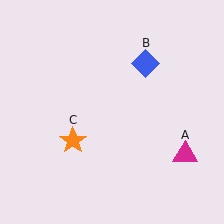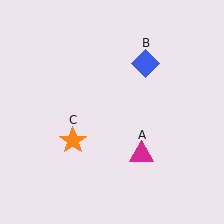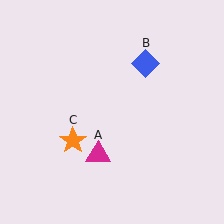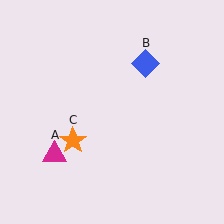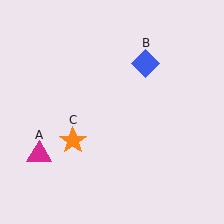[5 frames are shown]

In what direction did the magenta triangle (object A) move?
The magenta triangle (object A) moved left.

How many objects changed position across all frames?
1 object changed position: magenta triangle (object A).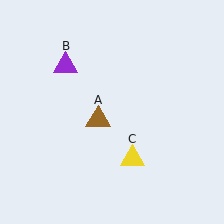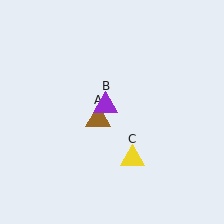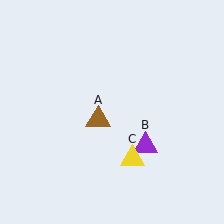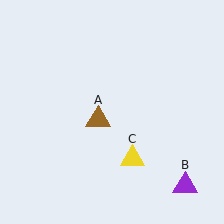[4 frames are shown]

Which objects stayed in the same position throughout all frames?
Brown triangle (object A) and yellow triangle (object C) remained stationary.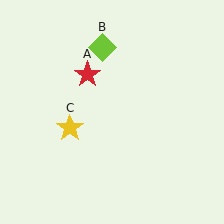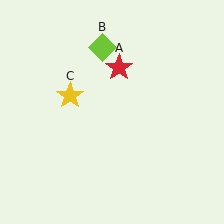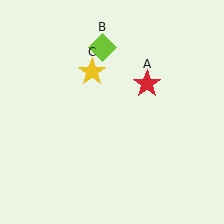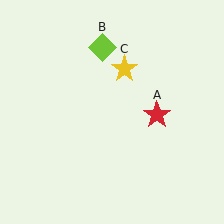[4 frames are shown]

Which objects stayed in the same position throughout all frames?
Lime diamond (object B) remained stationary.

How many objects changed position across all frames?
2 objects changed position: red star (object A), yellow star (object C).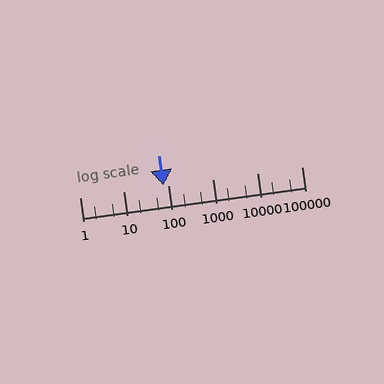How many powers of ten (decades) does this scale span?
The scale spans 5 decades, from 1 to 100000.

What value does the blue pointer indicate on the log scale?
The pointer indicates approximately 75.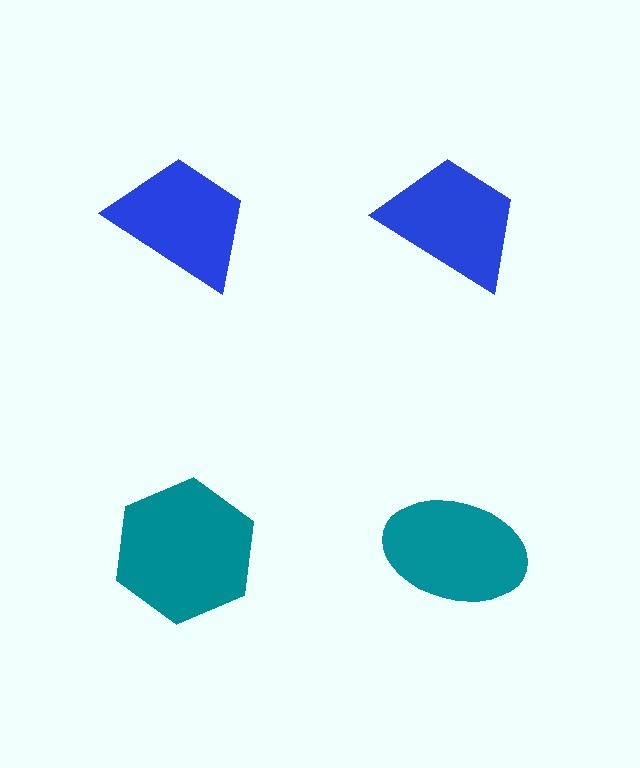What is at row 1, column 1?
A blue trapezoid.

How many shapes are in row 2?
2 shapes.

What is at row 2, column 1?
A teal hexagon.